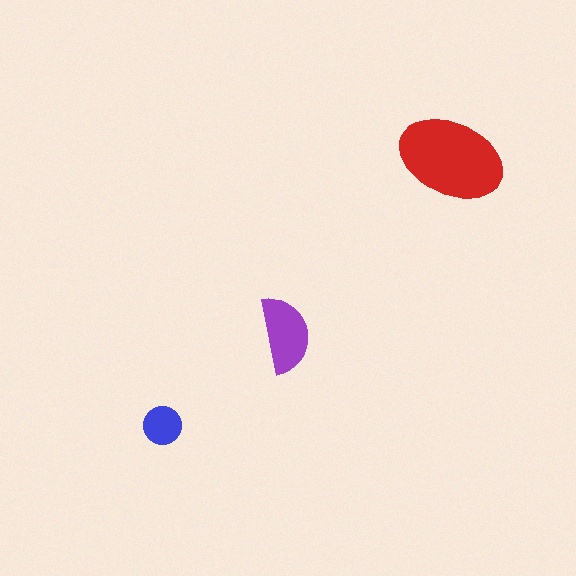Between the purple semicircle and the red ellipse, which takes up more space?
The red ellipse.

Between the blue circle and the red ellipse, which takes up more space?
The red ellipse.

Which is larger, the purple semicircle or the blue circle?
The purple semicircle.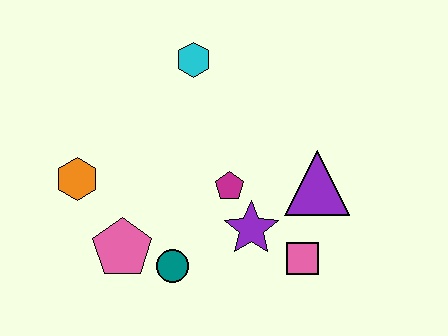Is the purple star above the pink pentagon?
Yes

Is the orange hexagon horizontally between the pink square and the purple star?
No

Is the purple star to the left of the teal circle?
No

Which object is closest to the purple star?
The magenta pentagon is closest to the purple star.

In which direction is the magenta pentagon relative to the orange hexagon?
The magenta pentagon is to the right of the orange hexagon.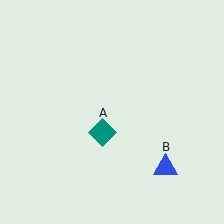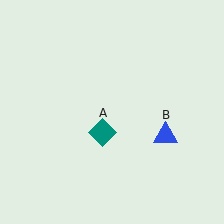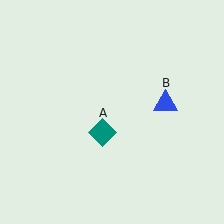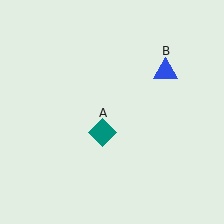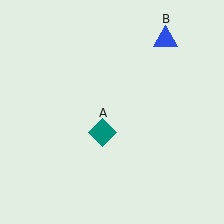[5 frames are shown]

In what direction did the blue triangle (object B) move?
The blue triangle (object B) moved up.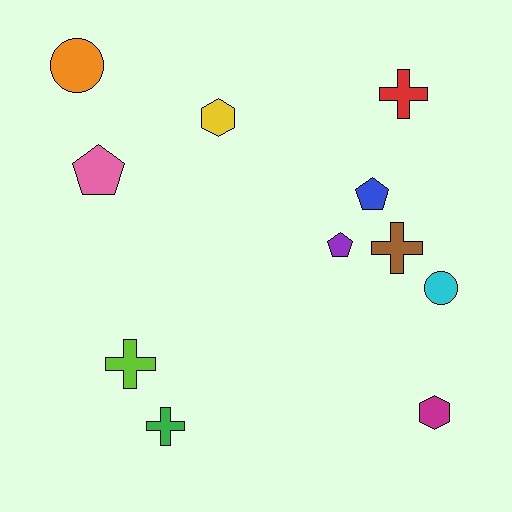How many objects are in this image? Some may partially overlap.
There are 11 objects.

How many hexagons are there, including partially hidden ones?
There are 2 hexagons.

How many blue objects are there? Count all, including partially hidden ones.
There is 1 blue object.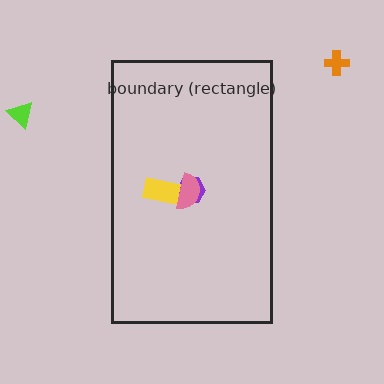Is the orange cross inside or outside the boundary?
Outside.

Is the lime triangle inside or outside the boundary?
Outside.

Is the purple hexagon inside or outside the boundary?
Inside.